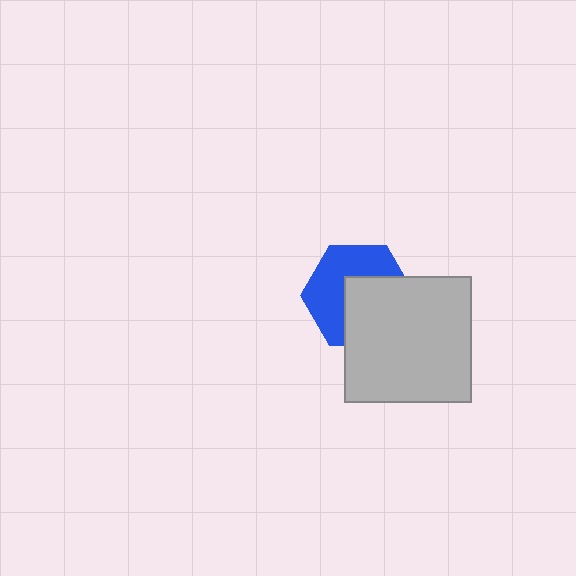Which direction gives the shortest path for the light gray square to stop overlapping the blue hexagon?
Moving toward the lower-right gives the shortest separation.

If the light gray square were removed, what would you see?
You would see the complete blue hexagon.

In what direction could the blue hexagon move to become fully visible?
The blue hexagon could move toward the upper-left. That would shift it out from behind the light gray square entirely.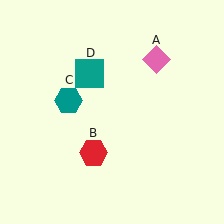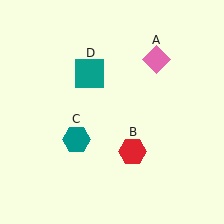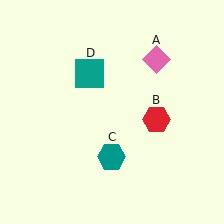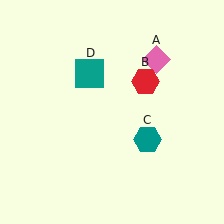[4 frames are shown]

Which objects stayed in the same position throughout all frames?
Pink diamond (object A) and teal square (object D) remained stationary.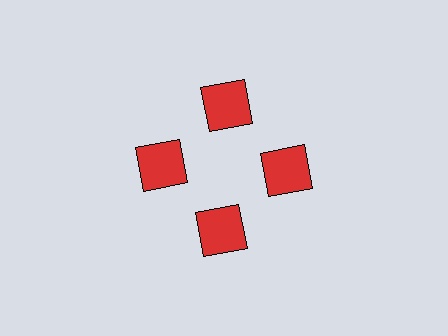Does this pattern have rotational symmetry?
Yes, this pattern has 4-fold rotational symmetry. It looks the same after rotating 90 degrees around the center.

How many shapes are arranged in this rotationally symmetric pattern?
There are 4 shapes, arranged in 4 groups of 1.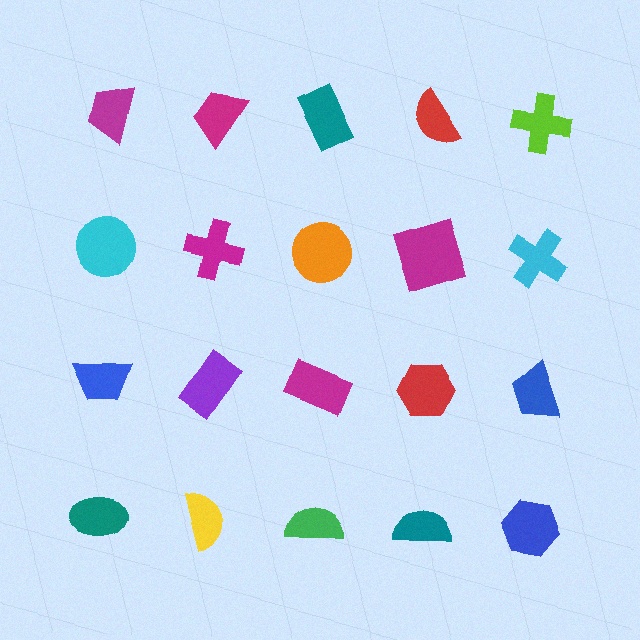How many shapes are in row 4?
5 shapes.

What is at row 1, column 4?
A red semicircle.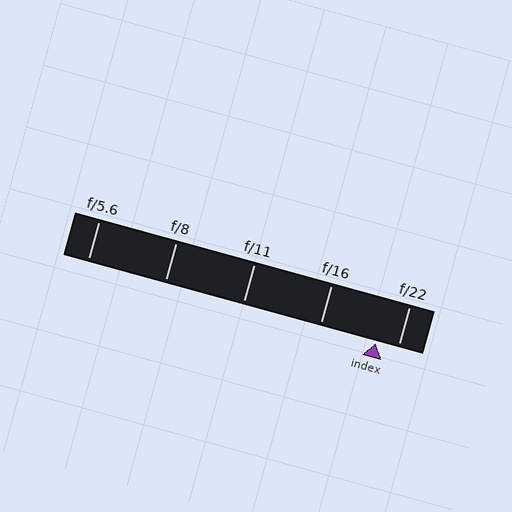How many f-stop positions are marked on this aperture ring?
There are 5 f-stop positions marked.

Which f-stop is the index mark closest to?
The index mark is closest to f/22.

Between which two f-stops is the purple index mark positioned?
The index mark is between f/16 and f/22.